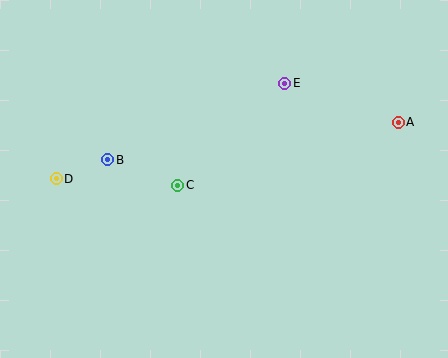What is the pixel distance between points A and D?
The distance between A and D is 347 pixels.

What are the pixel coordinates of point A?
Point A is at (398, 122).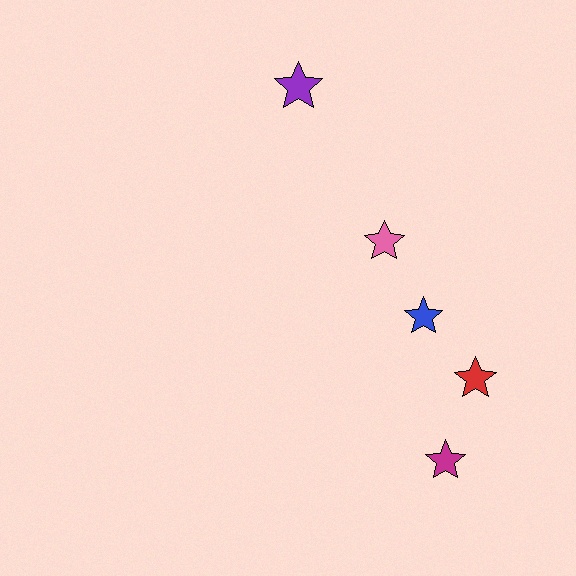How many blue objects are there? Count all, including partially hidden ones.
There is 1 blue object.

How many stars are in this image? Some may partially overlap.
There are 5 stars.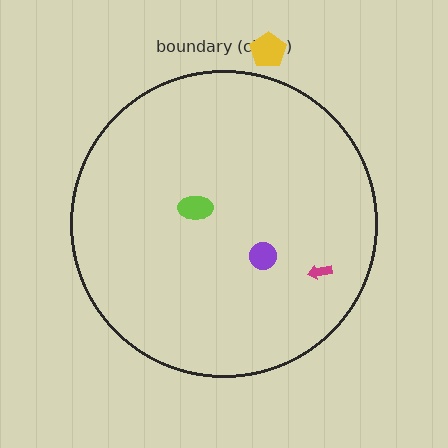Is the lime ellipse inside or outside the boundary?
Inside.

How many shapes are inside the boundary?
3 inside, 1 outside.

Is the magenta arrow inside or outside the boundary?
Inside.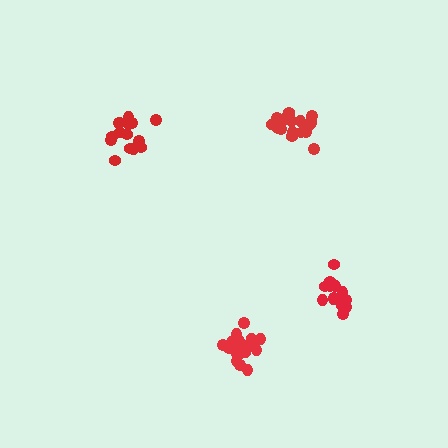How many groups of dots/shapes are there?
There are 4 groups.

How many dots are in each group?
Group 1: 14 dots, Group 2: 20 dots, Group 3: 15 dots, Group 4: 20 dots (69 total).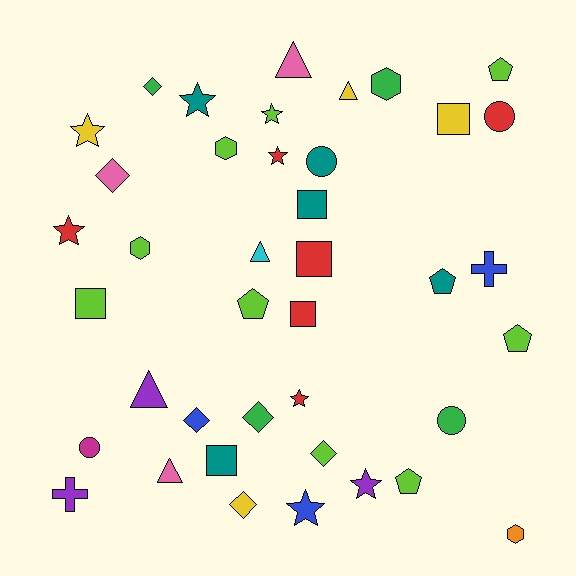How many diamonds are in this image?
There are 6 diamonds.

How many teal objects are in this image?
There are 5 teal objects.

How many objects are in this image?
There are 40 objects.